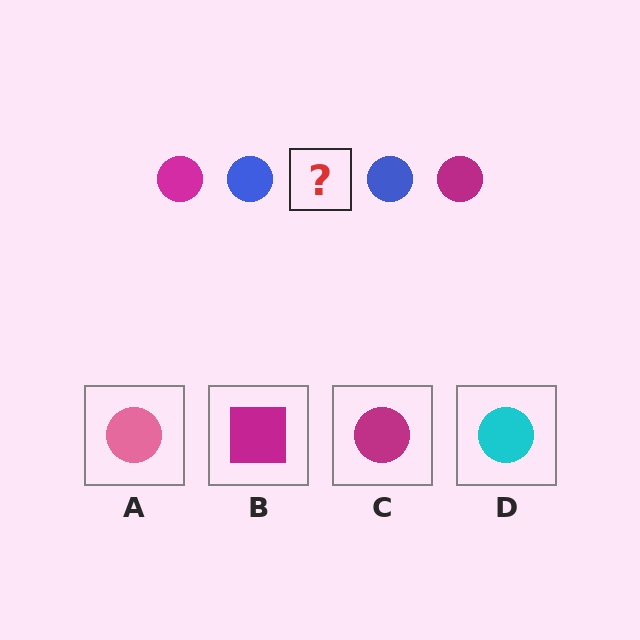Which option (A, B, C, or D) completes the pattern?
C.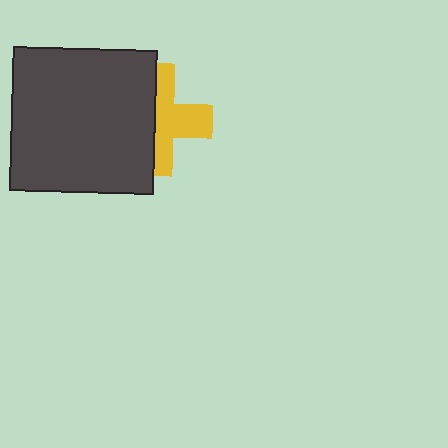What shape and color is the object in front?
The object in front is a dark gray square.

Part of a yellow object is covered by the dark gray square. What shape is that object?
It is a cross.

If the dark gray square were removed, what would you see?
You would see the complete yellow cross.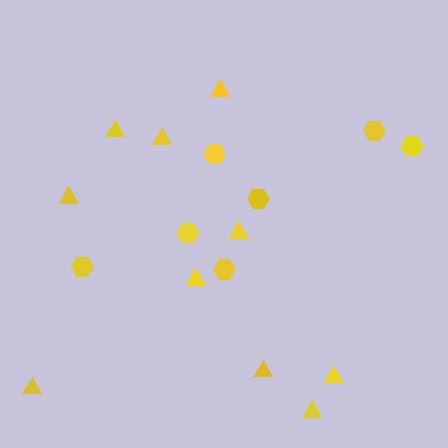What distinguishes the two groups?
There are 2 groups: one group of hexagons (7) and one group of triangles (10).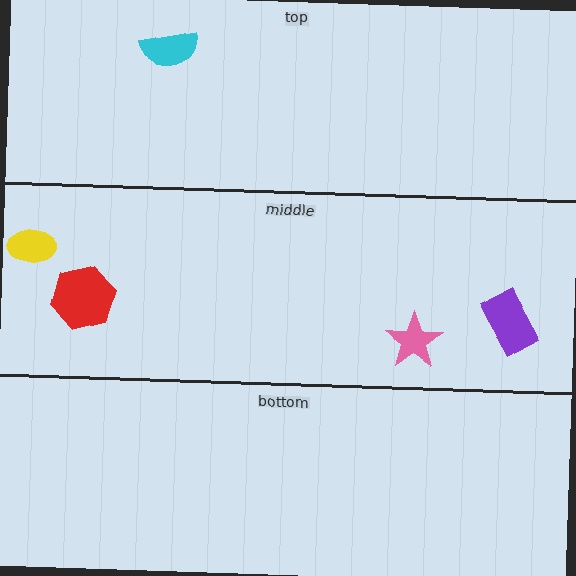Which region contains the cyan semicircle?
The top region.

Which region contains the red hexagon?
The middle region.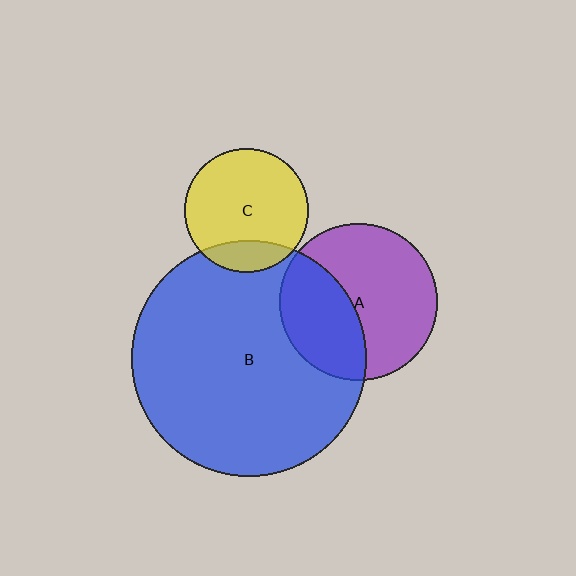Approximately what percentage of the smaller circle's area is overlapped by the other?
Approximately 15%.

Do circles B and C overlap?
Yes.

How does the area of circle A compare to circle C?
Approximately 1.6 times.